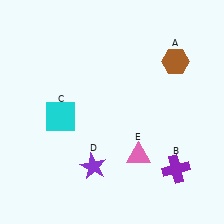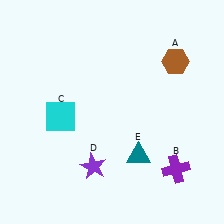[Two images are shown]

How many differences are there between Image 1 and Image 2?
There is 1 difference between the two images.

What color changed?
The triangle (E) changed from pink in Image 1 to teal in Image 2.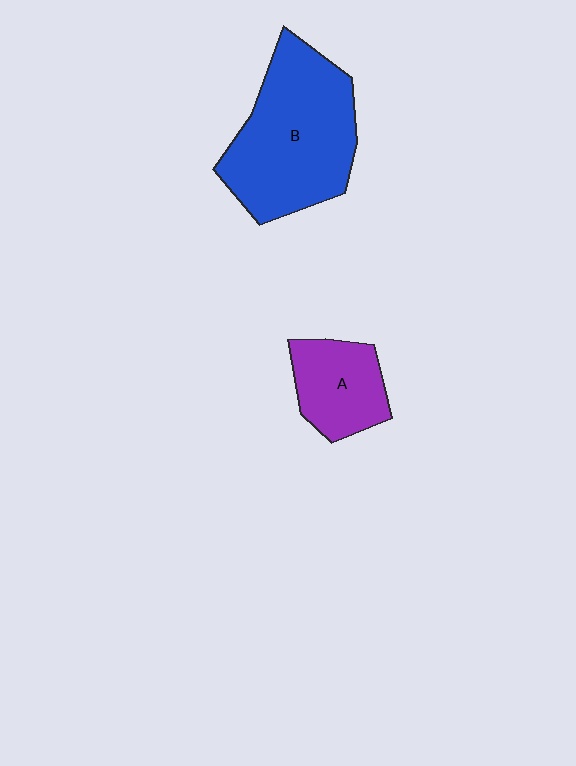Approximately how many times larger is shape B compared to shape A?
Approximately 2.2 times.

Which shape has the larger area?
Shape B (blue).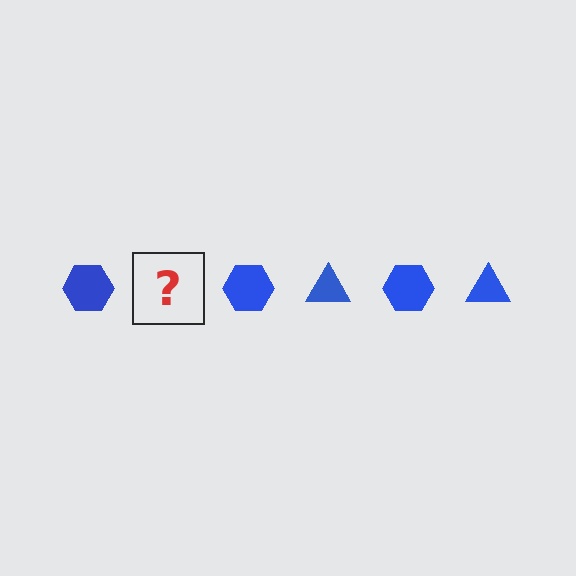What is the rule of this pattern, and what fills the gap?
The rule is that the pattern cycles through hexagon, triangle shapes in blue. The gap should be filled with a blue triangle.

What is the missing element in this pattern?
The missing element is a blue triangle.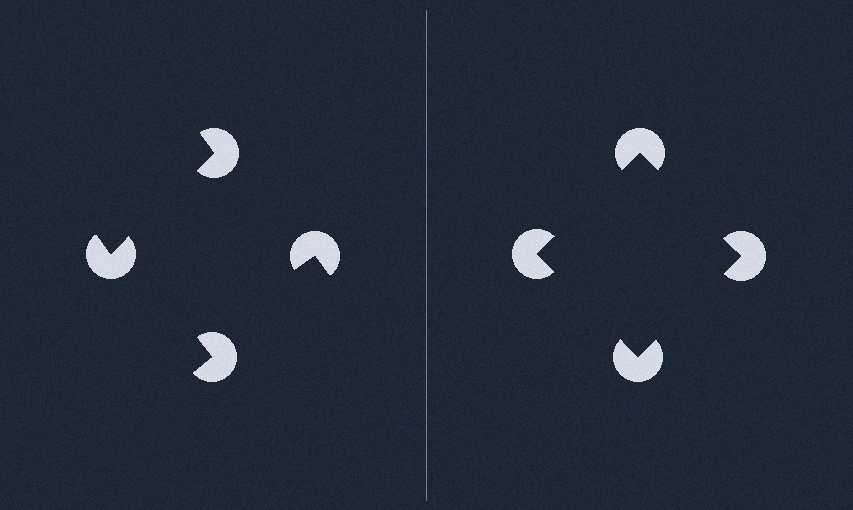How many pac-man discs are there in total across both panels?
8 — 4 on each side.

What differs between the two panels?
The pac-man discs are positioned identically on both sides; only the wedge orientations differ. On the right they align to a square; on the left they are misaligned.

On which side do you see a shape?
An illusory square appears on the right side. On the left side the wedge cuts are rotated, so no coherent shape forms.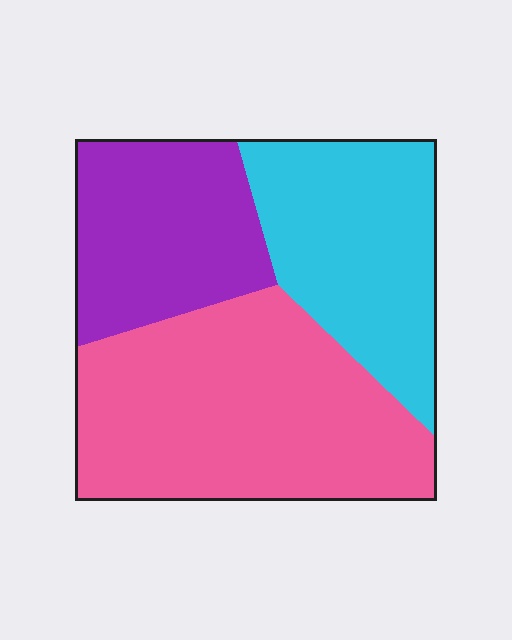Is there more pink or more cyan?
Pink.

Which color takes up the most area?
Pink, at roughly 45%.